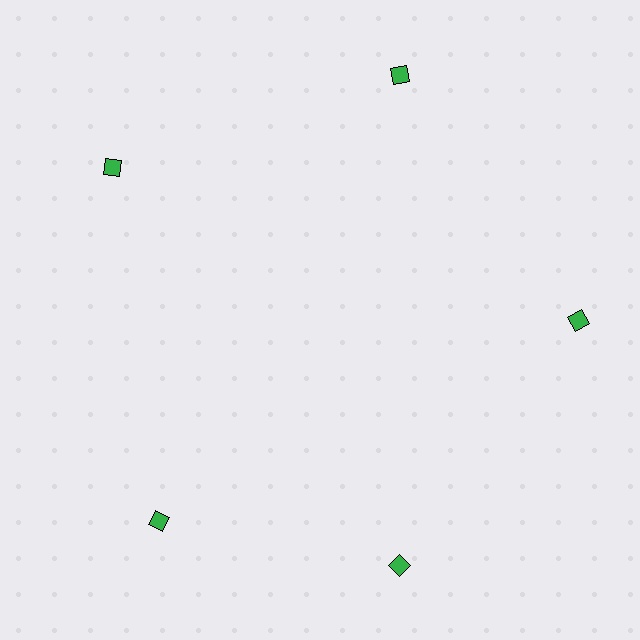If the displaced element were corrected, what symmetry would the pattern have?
It would have 5-fold rotational symmetry — the pattern would map onto itself every 72 degrees.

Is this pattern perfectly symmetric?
No. The 5 green diamonds are arranged in a ring, but one element near the 8 o'clock position is rotated out of alignment along the ring, breaking the 5-fold rotational symmetry.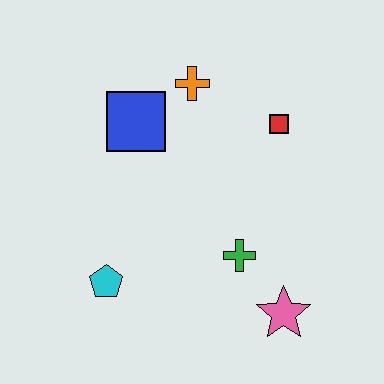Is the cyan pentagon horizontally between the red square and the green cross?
No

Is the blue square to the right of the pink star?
No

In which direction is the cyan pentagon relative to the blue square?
The cyan pentagon is below the blue square.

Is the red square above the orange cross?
No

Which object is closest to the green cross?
The pink star is closest to the green cross.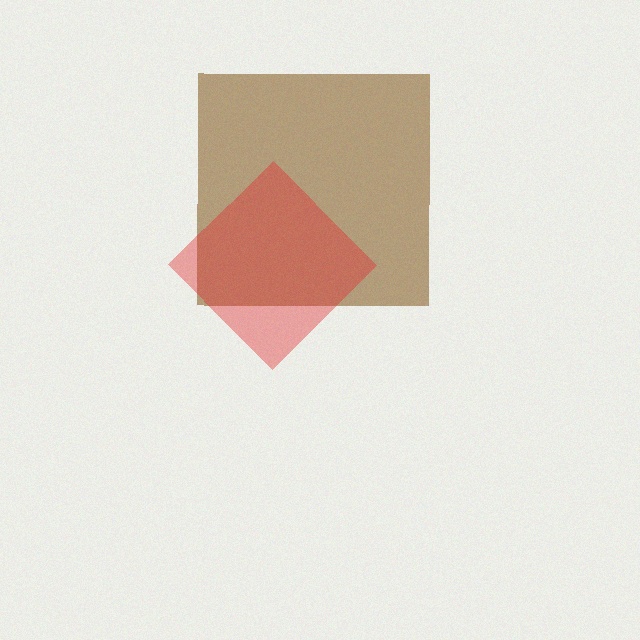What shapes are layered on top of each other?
The layered shapes are: a brown square, a red diamond.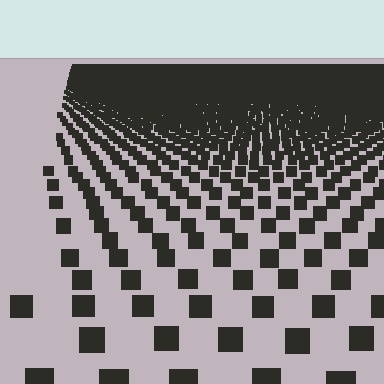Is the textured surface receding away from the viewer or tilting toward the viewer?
The surface is receding away from the viewer. Texture elements get smaller and denser toward the top.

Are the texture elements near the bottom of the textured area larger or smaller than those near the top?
Larger. Near the bottom, elements are closer to the viewer and appear at a bigger on-screen size.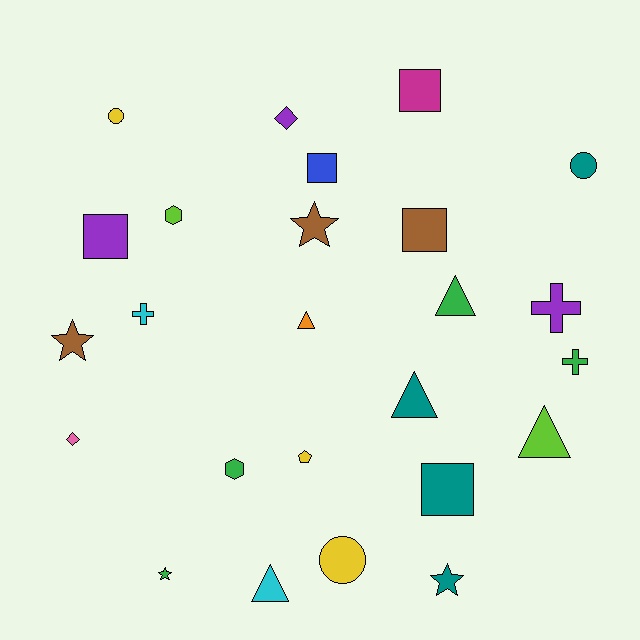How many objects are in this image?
There are 25 objects.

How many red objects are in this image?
There are no red objects.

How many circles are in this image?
There are 3 circles.